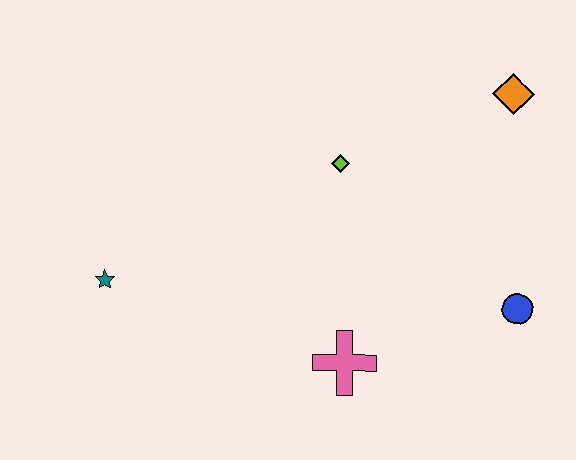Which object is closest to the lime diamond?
The orange diamond is closest to the lime diamond.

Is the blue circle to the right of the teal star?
Yes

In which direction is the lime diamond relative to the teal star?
The lime diamond is to the right of the teal star.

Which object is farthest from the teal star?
The orange diamond is farthest from the teal star.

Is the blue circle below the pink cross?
No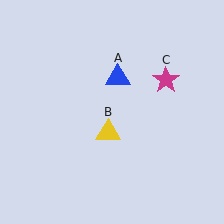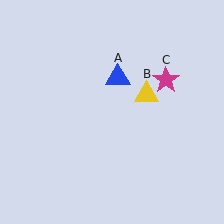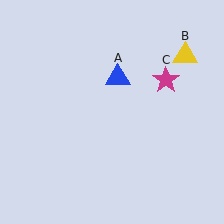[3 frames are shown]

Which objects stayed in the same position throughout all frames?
Blue triangle (object A) and magenta star (object C) remained stationary.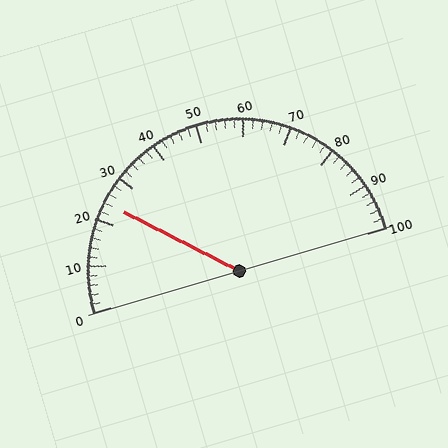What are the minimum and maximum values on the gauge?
The gauge ranges from 0 to 100.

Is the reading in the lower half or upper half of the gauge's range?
The reading is in the lower half of the range (0 to 100).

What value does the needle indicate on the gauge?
The needle indicates approximately 24.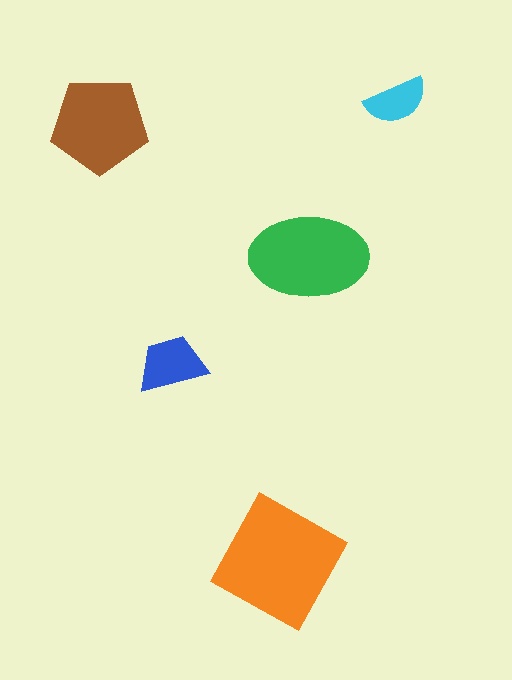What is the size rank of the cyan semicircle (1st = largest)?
5th.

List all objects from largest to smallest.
The orange square, the green ellipse, the brown pentagon, the blue trapezoid, the cyan semicircle.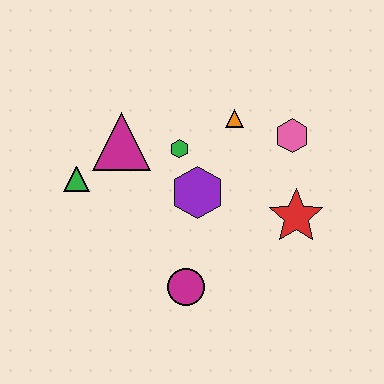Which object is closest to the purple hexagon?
The green hexagon is closest to the purple hexagon.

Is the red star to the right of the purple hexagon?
Yes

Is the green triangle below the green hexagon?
Yes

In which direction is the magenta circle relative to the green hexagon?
The magenta circle is below the green hexagon.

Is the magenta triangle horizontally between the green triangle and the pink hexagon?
Yes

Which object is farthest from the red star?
The green triangle is farthest from the red star.